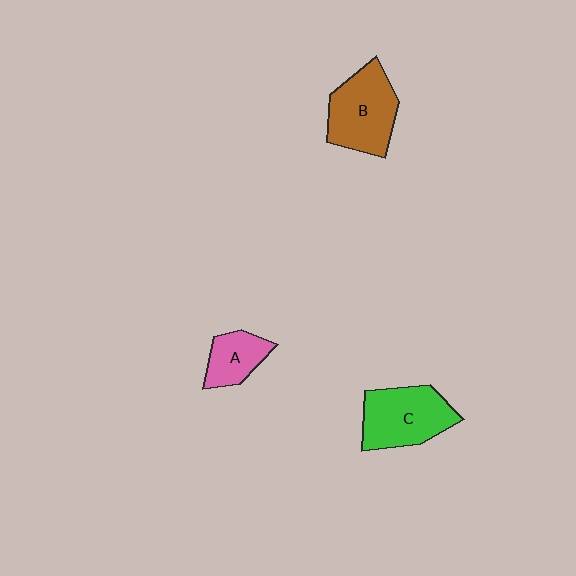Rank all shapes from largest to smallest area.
From largest to smallest: B (brown), C (green), A (pink).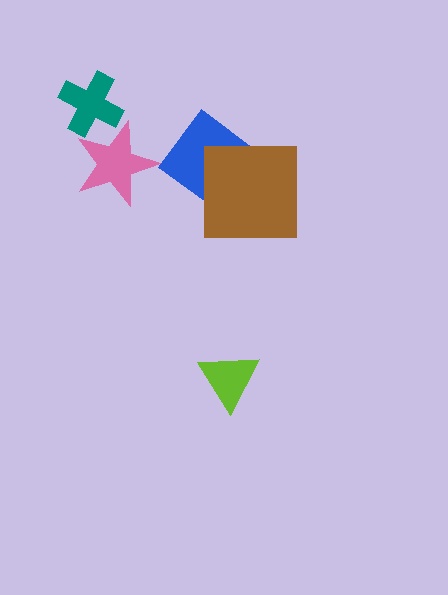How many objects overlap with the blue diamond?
1 object overlaps with the blue diamond.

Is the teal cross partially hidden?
Yes, it is partially covered by another shape.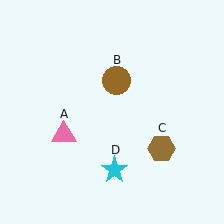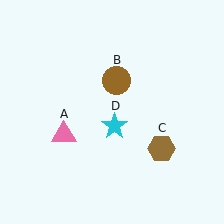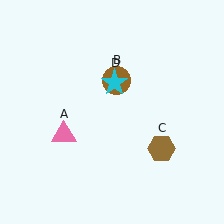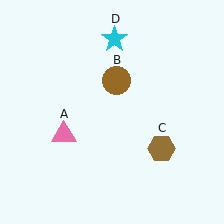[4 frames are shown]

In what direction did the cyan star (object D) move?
The cyan star (object D) moved up.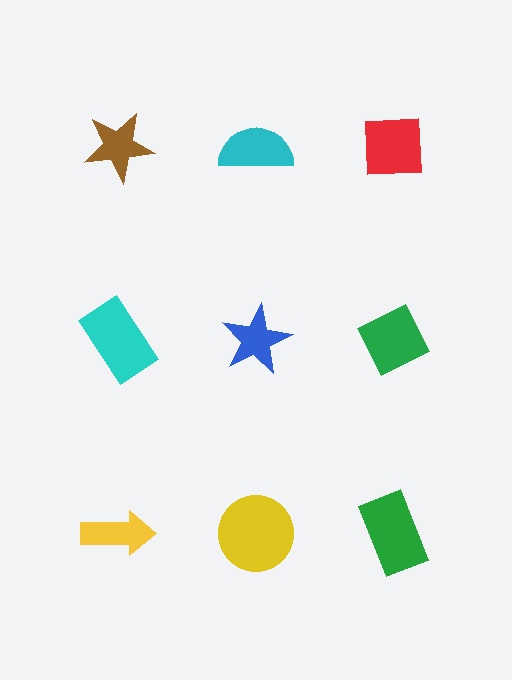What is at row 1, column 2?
A cyan semicircle.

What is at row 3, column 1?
A yellow arrow.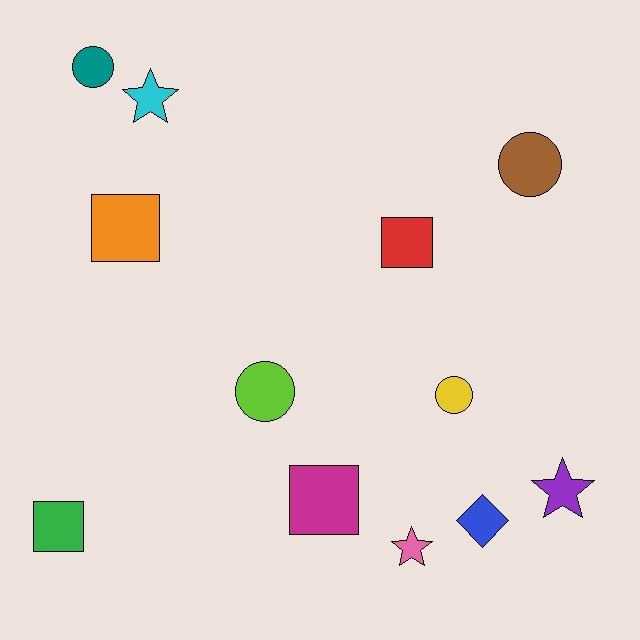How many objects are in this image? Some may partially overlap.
There are 12 objects.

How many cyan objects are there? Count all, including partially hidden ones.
There is 1 cyan object.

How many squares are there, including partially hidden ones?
There are 4 squares.